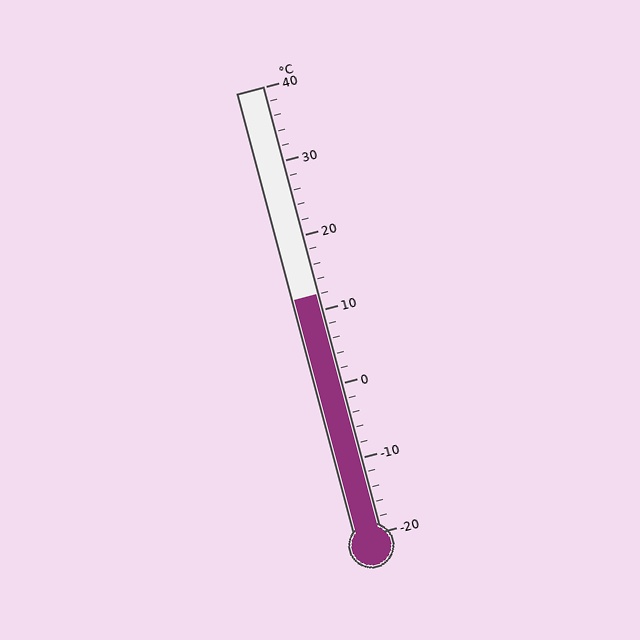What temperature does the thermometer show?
The thermometer shows approximately 12°C.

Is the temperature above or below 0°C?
The temperature is above 0°C.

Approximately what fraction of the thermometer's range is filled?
The thermometer is filled to approximately 55% of its range.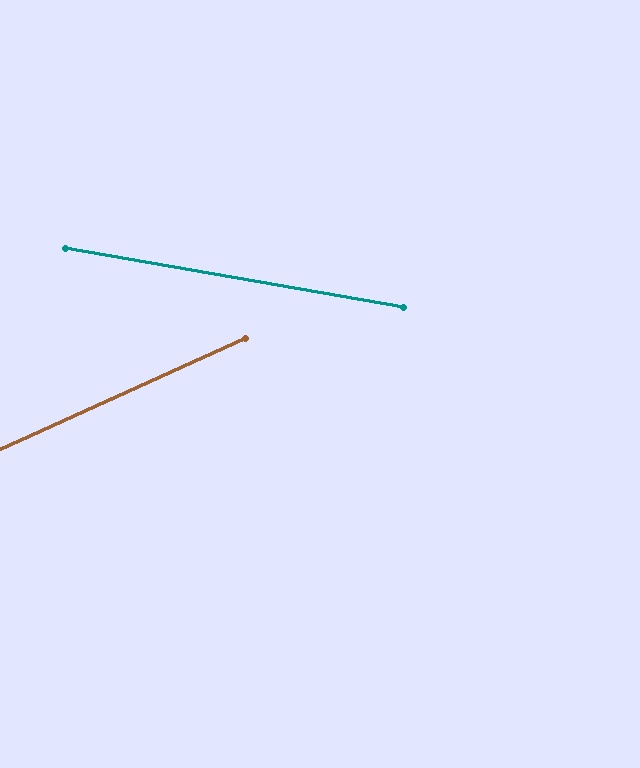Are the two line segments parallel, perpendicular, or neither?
Neither parallel nor perpendicular — they differ by about 34°.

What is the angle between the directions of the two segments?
Approximately 34 degrees.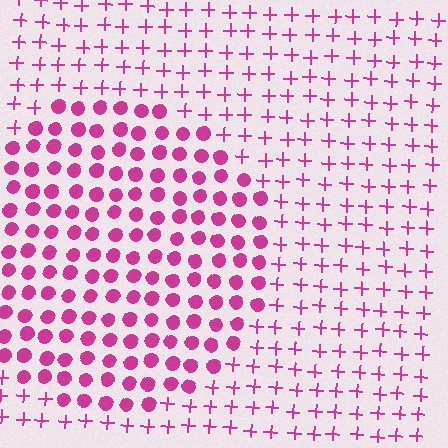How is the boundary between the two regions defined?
The boundary is defined by a change in element shape: circles inside vs. plus signs outside. All elements share the same color and spacing.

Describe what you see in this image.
The image is filled with small magenta elements arranged in a uniform grid. A circle-shaped region contains circles, while the surrounding area contains plus signs. The boundary is defined purely by the change in element shape.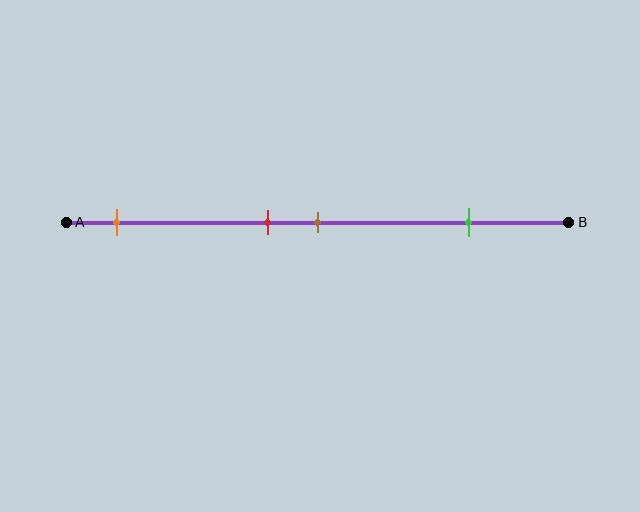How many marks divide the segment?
There are 4 marks dividing the segment.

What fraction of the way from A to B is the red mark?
The red mark is approximately 40% (0.4) of the way from A to B.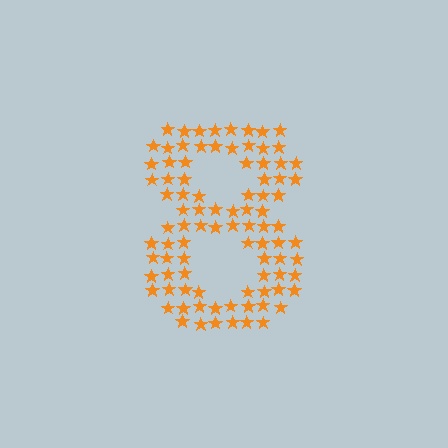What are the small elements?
The small elements are stars.